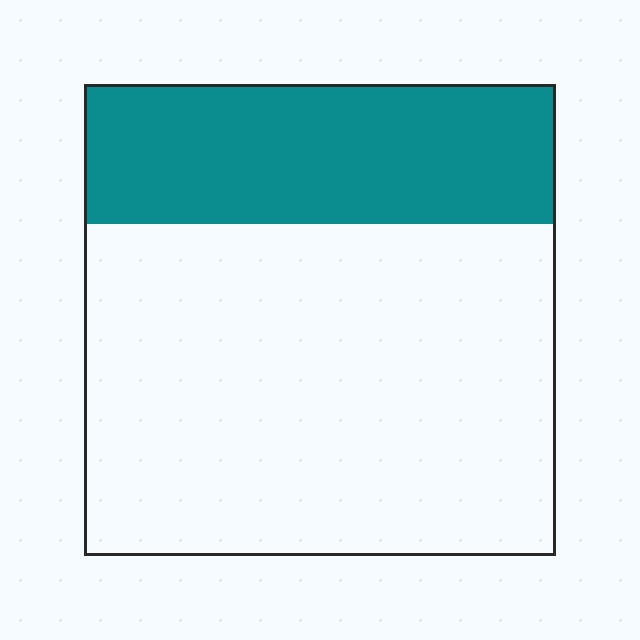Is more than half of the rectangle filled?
No.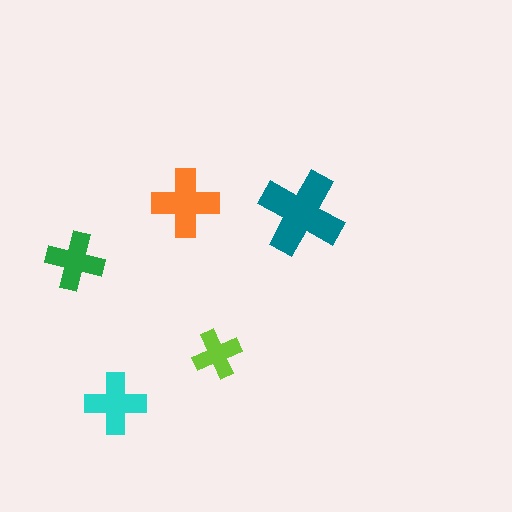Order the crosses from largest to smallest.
the teal one, the orange one, the cyan one, the green one, the lime one.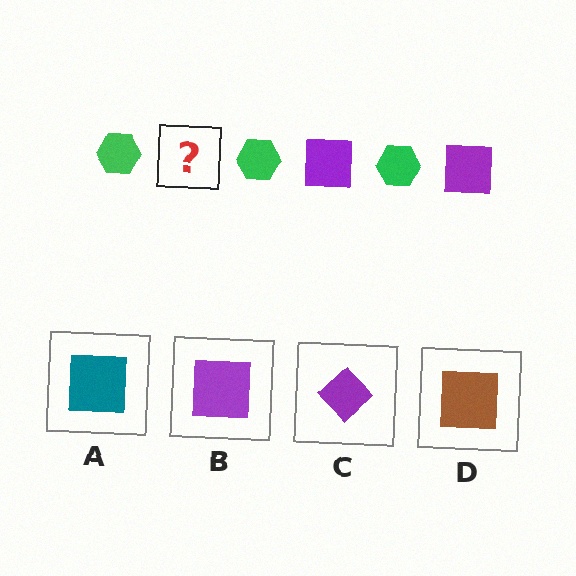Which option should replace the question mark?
Option B.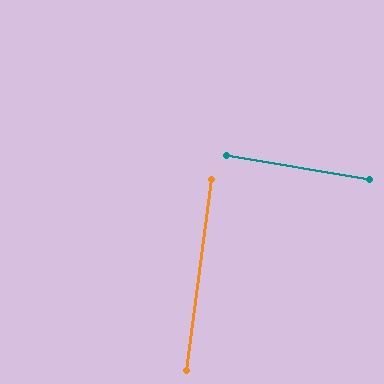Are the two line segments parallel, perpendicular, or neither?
Perpendicular — they meet at approximately 88°.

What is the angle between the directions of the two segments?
Approximately 88 degrees.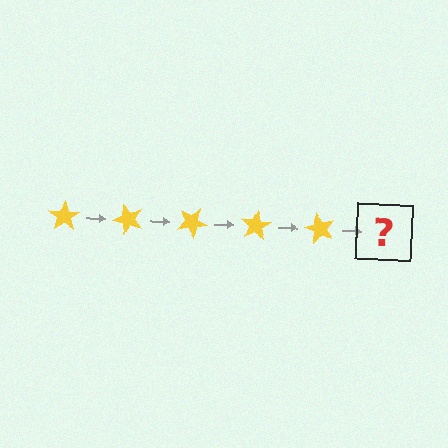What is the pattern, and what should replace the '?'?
The pattern is that the star rotates 50 degrees each step. The '?' should be a yellow star rotated 250 degrees.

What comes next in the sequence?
The next element should be a yellow star rotated 250 degrees.